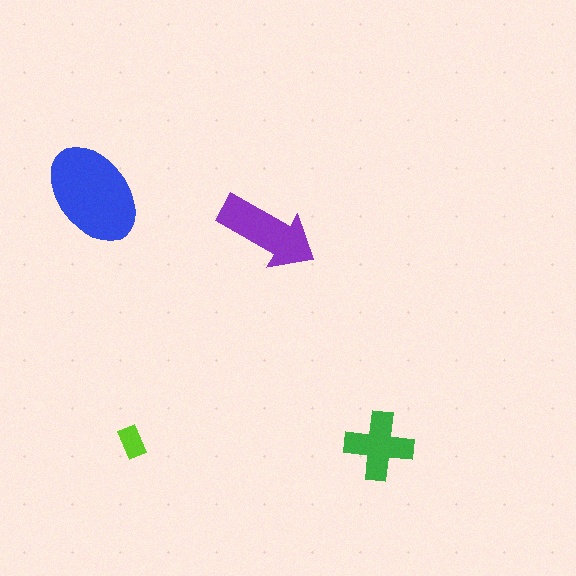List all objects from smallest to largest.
The lime rectangle, the green cross, the purple arrow, the blue ellipse.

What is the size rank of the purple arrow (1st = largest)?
2nd.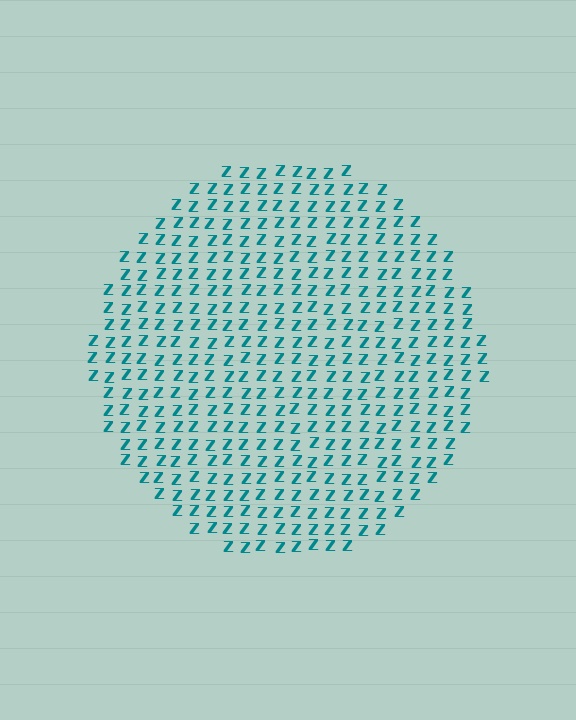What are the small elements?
The small elements are letter Z's.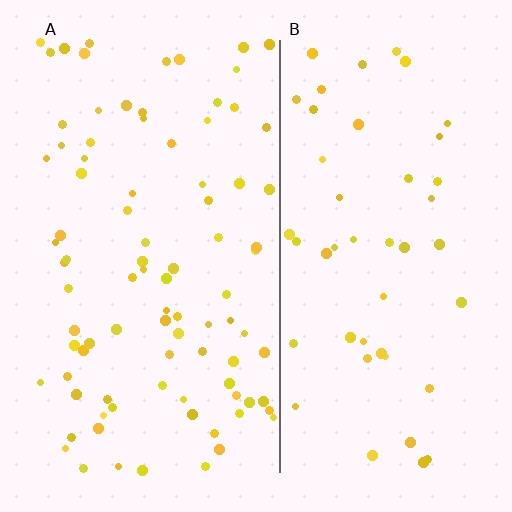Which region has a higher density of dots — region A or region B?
A (the left).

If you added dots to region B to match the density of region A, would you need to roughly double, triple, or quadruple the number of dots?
Approximately double.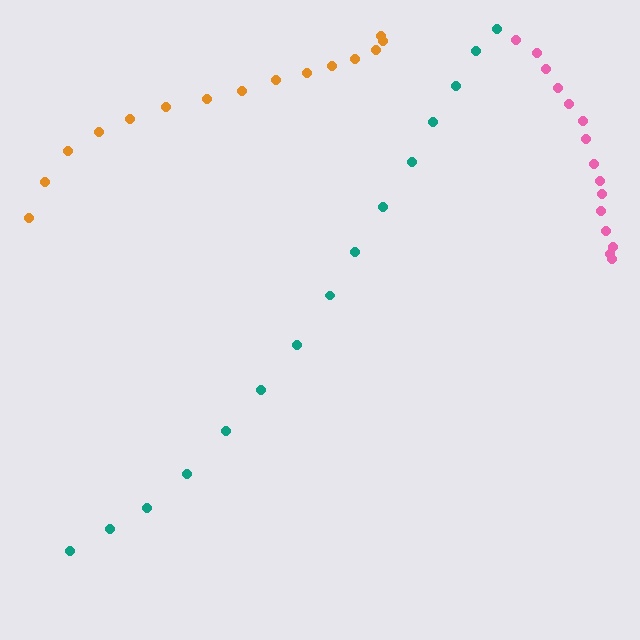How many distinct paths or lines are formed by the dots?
There are 3 distinct paths.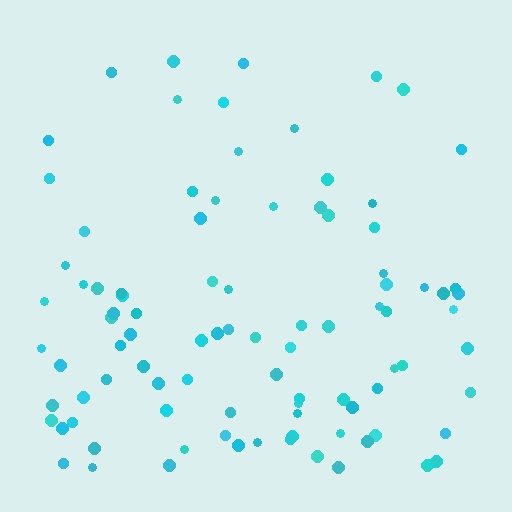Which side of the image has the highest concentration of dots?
The bottom.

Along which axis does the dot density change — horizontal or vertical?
Vertical.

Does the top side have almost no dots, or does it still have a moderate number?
Still a moderate number, just noticeably fewer than the bottom.